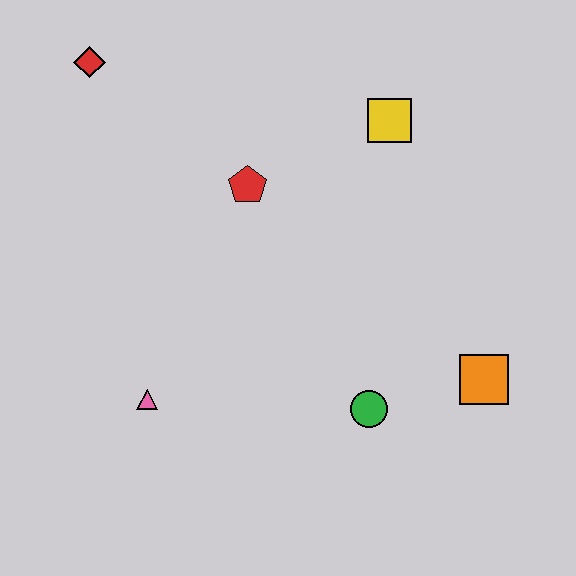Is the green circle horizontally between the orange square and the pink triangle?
Yes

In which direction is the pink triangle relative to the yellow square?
The pink triangle is below the yellow square.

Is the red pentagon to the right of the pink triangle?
Yes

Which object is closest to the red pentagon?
The yellow square is closest to the red pentagon.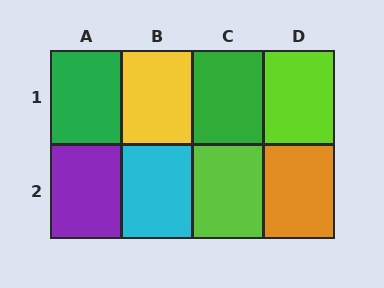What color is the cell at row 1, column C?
Green.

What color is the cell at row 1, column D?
Lime.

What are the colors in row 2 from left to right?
Purple, cyan, lime, orange.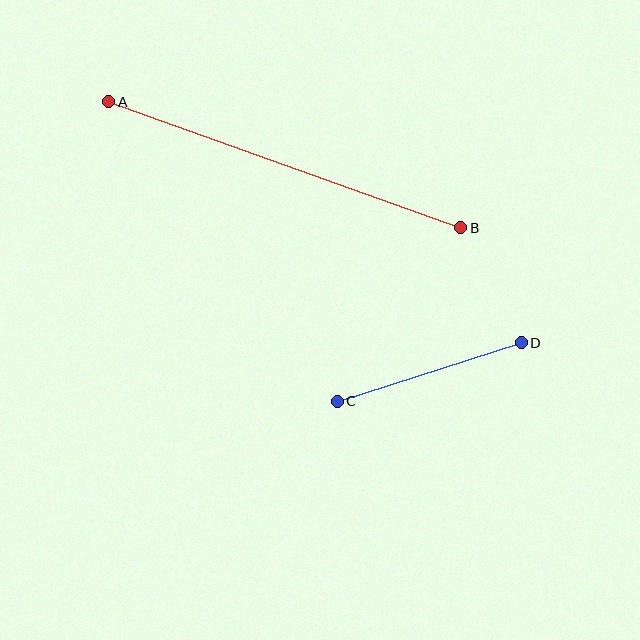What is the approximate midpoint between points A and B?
The midpoint is at approximately (285, 165) pixels.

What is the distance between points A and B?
The distance is approximately 374 pixels.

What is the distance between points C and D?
The distance is approximately 193 pixels.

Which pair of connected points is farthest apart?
Points A and B are farthest apart.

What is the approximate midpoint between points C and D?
The midpoint is at approximately (429, 372) pixels.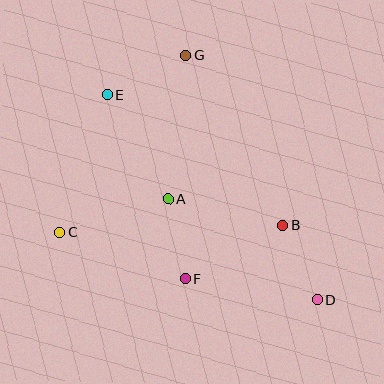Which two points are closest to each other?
Points B and D are closest to each other.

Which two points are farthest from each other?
Points D and E are farthest from each other.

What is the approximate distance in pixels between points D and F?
The distance between D and F is approximately 133 pixels.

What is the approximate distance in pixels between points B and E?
The distance between B and E is approximately 219 pixels.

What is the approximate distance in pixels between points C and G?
The distance between C and G is approximately 217 pixels.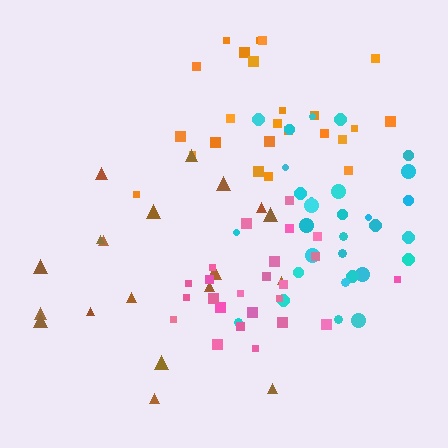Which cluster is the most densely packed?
Pink.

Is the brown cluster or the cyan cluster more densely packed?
Cyan.